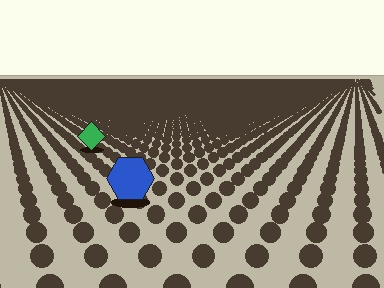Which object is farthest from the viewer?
The green diamond is farthest from the viewer. It appears smaller and the ground texture around it is denser.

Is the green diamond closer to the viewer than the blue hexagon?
No. The blue hexagon is closer — you can tell from the texture gradient: the ground texture is coarser near it.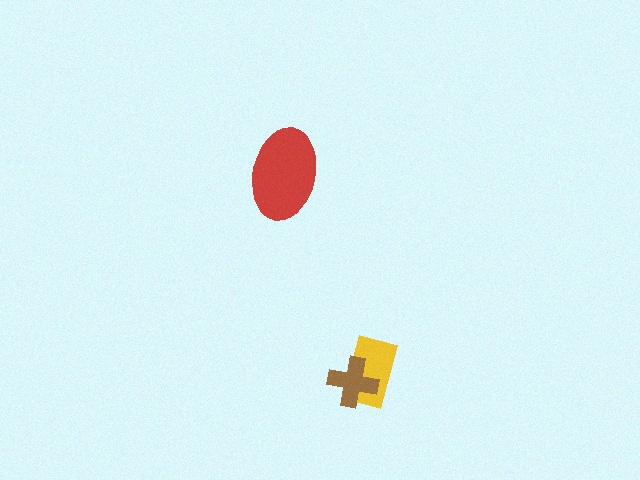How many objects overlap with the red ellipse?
0 objects overlap with the red ellipse.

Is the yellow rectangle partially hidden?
Yes, it is partially covered by another shape.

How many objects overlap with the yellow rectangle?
1 object overlaps with the yellow rectangle.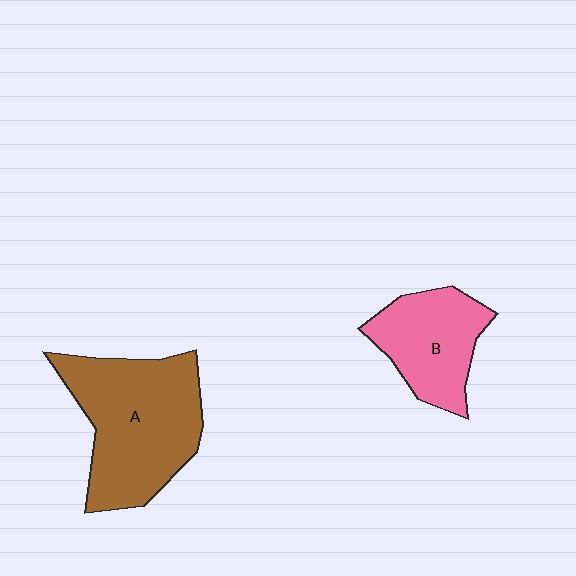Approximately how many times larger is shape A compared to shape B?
Approximately 1.6 times.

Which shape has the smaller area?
Shape B (pink).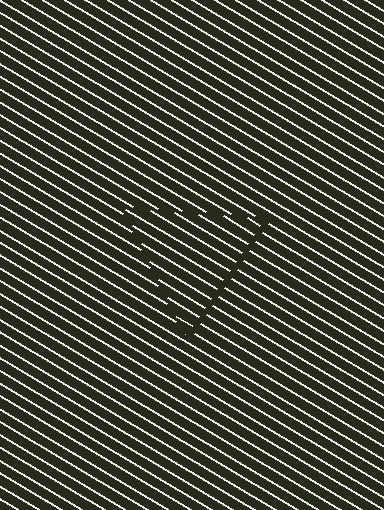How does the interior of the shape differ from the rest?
The interior of the shape contains the same grating, shifted by half a period — the contour is defined by the phase discontinuity where line-ends from the inner and outer gratings abut.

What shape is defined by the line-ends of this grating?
An illusory triangle. The interior of the shape contains the same grating, shifted by half a period — the contour is defined by the phase discontinuity where line-ends from the inner and outer gratings abut.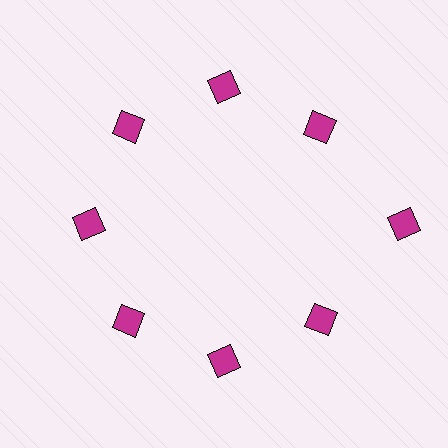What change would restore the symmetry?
The symmetry would be restored by moving it inward, back onto the ring so that all 8 squares sit at equal angles and equal distance from the center.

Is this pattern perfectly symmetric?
No. The 8 magenta squares are arranged in a ring, but one element near the 3 o'clock position is pushed outward from the center, breaking the 8-fold rotational symmetry.